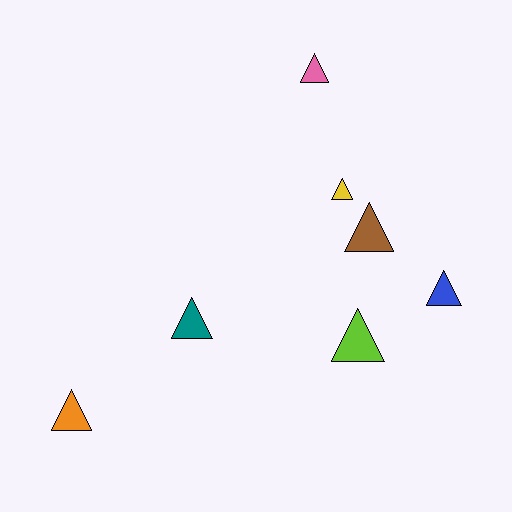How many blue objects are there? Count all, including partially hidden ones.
There is 1 blue object.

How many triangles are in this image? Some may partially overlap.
There are 7 triangles.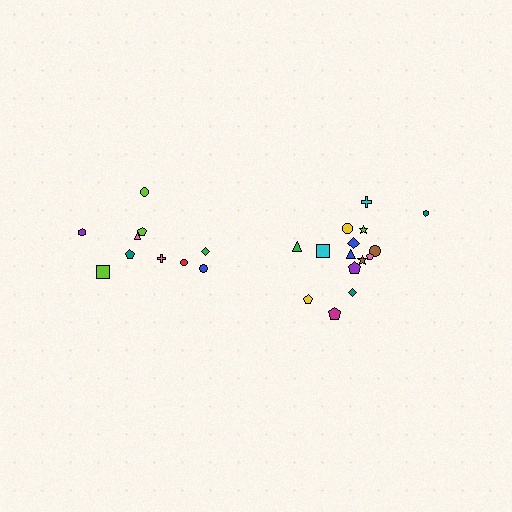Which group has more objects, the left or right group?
The right group.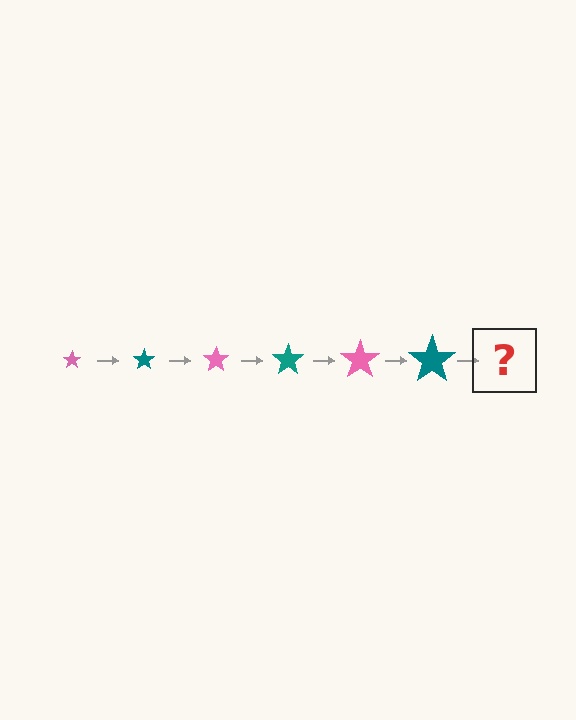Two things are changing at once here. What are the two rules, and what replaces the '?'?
The two rules are that the star grows larger each step and the color cycles through pink and teal. The '?' should be a pink star, larger than the previous one.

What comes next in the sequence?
The next element should be a pink star, larger than the previous one.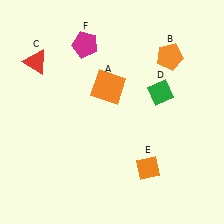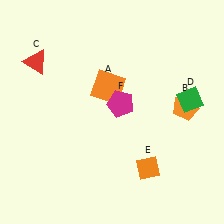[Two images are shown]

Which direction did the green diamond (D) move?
The green diamond (D) moved right.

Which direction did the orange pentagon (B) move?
The orange pentagon (B) moved down.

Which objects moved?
The objects that moved are: the orange pentagon (B), the green diamond (D), the magenta pentagon (F).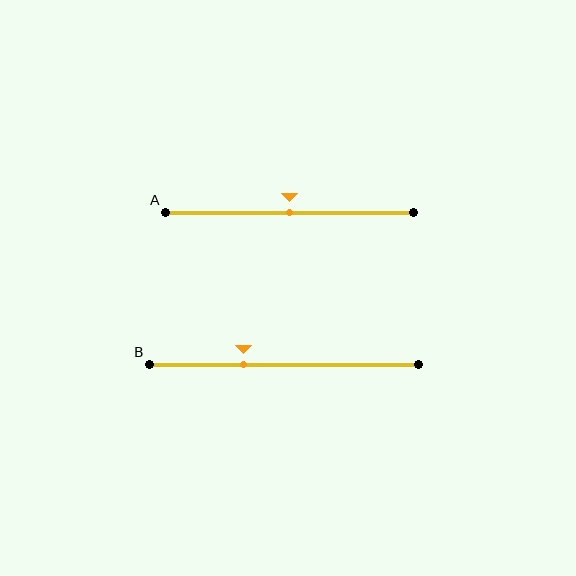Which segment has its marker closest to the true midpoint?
Segment A has its marker closest to the true midpoint.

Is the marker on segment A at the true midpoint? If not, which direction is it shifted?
Yes, the marker on segment A is at the true midpoint.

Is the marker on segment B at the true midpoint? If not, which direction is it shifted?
No, the marker on segment B is shifted to the left by about 15% of the segment length.